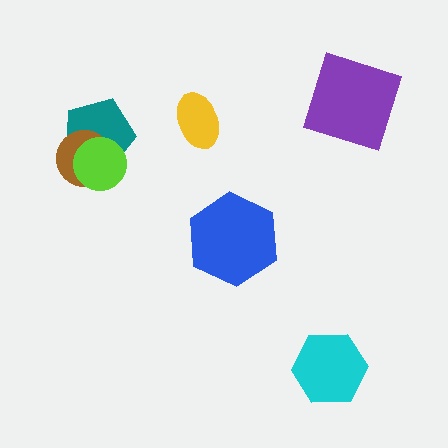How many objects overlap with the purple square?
0 objects overlap with the purple square.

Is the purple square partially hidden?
No, no other shape covers it.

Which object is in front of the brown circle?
The lime circle is in front of the brown circle.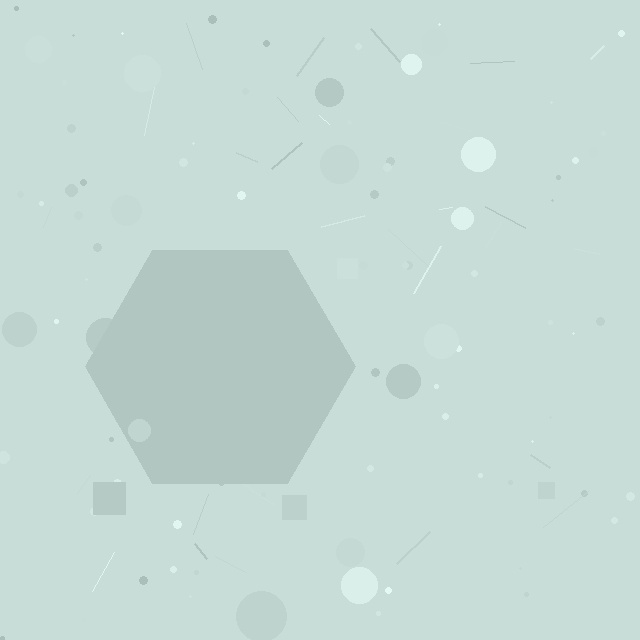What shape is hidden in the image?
A hexagon is hidden in the image.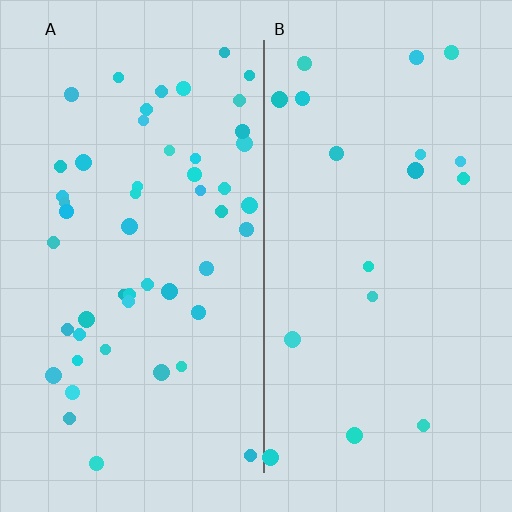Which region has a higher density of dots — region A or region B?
A (the left).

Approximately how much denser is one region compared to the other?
Approximately 2.7× — region A over region B.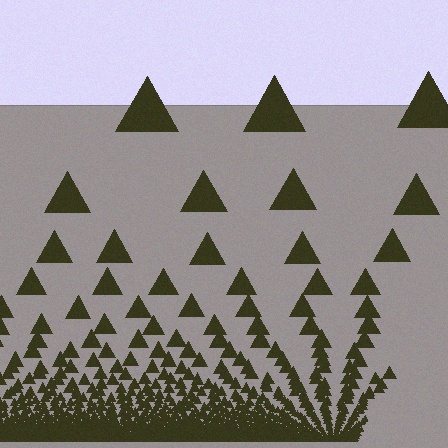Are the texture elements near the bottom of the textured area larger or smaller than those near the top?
Smaller. The gradient is inverted — elements near the bottom are smaller and denser.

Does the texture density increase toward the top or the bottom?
Density increases toward the bottom.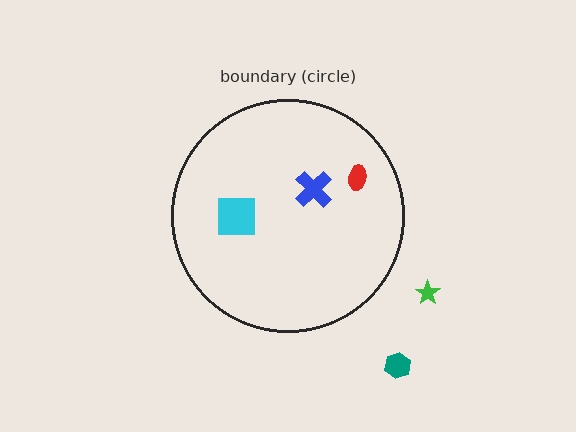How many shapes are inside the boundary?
3 inside, 2 outside.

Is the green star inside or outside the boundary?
Outside.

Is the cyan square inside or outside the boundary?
Inside.